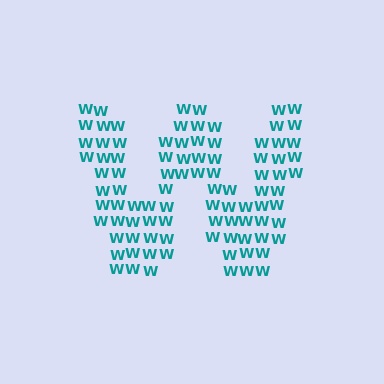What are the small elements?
The small elements are letter W's.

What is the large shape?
The large shape is the letter W.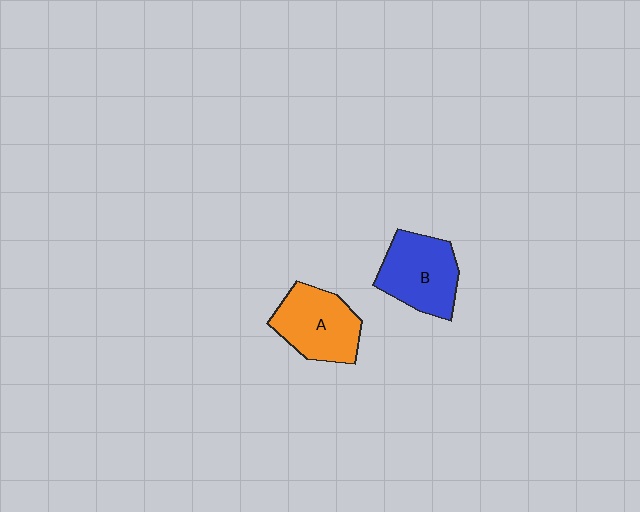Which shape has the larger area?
Shape B (blue).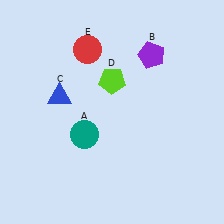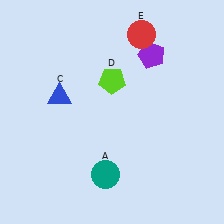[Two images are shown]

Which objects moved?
The objects that moved are: the teal circle (A), the red circle (E).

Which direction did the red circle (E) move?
The red circle (E) moved right.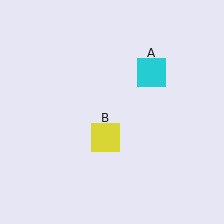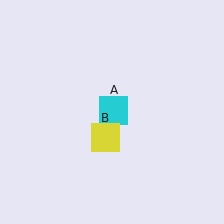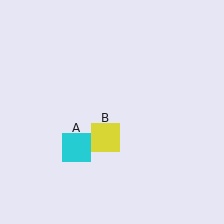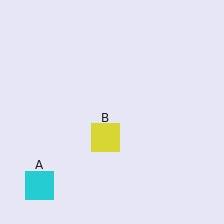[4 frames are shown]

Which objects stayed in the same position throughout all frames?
Yellow square (object B) remained stationary.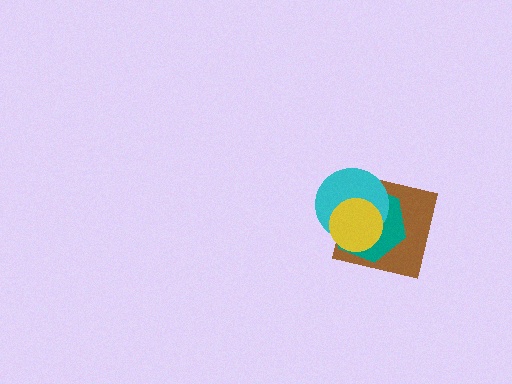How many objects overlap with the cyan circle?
3 objects overlap with the cyan circle.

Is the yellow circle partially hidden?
No, no other shape covers it.